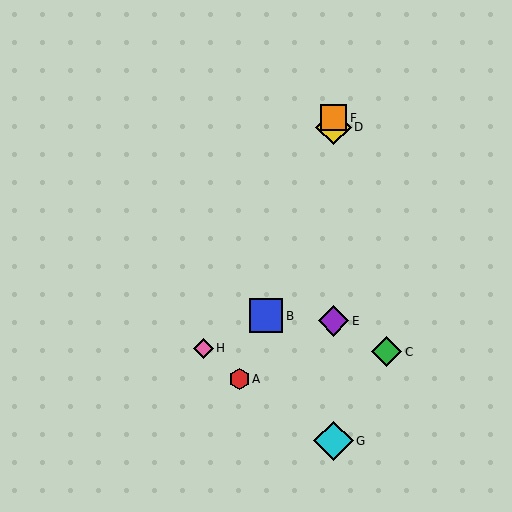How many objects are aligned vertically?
4 objects (D, E, F, G) are aligned vertically.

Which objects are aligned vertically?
Objects D, E, F, G are aligned vertically.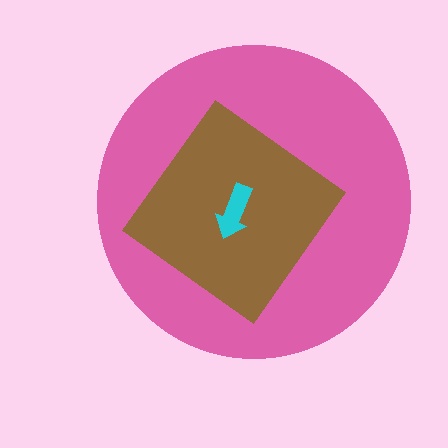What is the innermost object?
The cyan arrow.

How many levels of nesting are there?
3.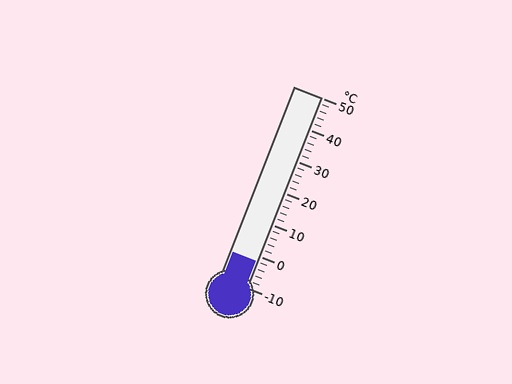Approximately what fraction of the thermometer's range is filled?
The thermometer is filled to approximately 15% of its range.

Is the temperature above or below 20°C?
The temperature is below 20°C.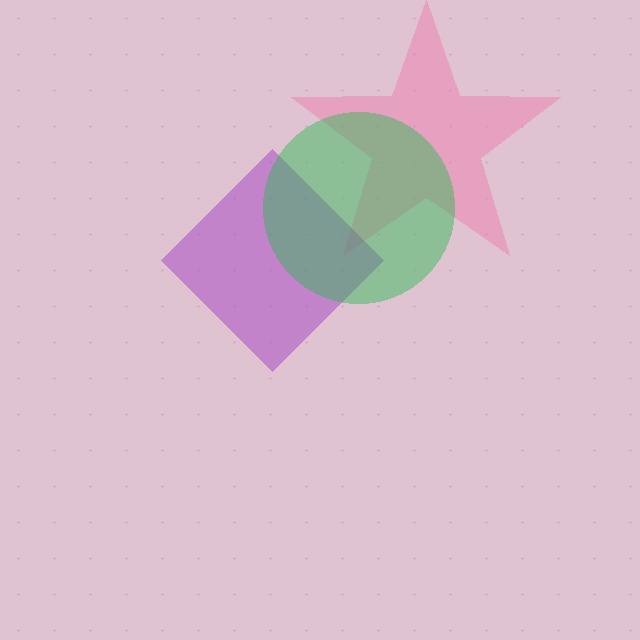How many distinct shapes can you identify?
There are 3 distinct shapes: a pink star, a purple diamond, a green circle.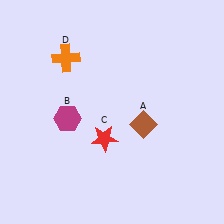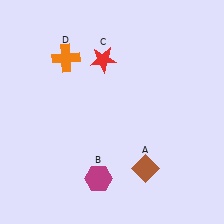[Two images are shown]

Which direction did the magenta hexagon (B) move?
The magenta hexagon (B) moved down.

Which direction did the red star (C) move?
The red star (C) moved up.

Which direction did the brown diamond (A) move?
The brown diamond (A) moved down.